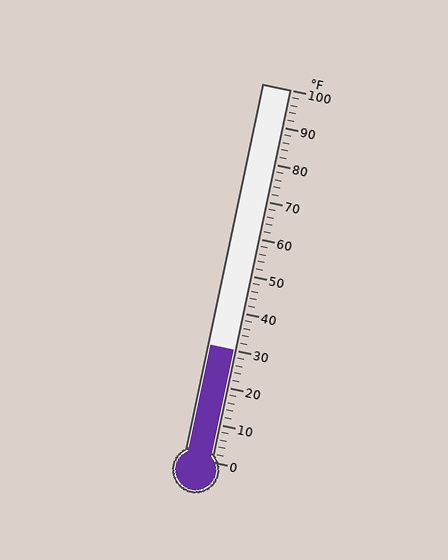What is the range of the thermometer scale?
The thermometer scale ranges from 0°F to 100°F.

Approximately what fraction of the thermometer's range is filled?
The thermometer is filled to approximately 30% of its range.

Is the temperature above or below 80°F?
The temperature is below 80°F.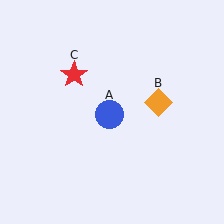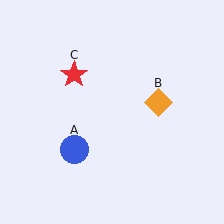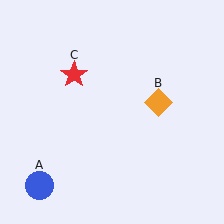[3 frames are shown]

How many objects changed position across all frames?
1 object changed position: blue circle (object A).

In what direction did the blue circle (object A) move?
The blue circle (object A) moved down and to the left.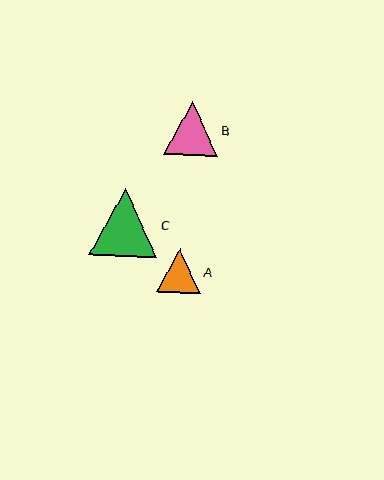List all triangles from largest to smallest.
From largest to smallest: C, B, A.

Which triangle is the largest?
Triangle C is the largest with a size of approximately 68 pixels.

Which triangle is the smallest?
Triangle A is the smallest with a size of approximately 44 pixels.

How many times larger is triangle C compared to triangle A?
Triangle C is approximately 1.6 times the size of triangle A.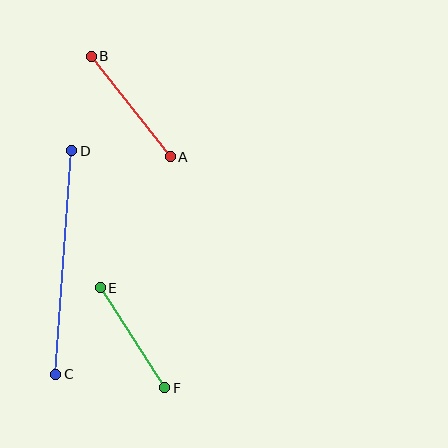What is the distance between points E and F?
The distance is approximately 119 pixels.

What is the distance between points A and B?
The distance is approximately 128 pixels.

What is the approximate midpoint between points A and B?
The midpoint is at approximately (131, 107) pixels.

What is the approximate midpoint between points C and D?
The midpoint is at approximately (64, 263) pixels.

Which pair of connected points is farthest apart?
Points C and D are farthest apart.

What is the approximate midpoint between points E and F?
The midpoint is at approximately (132, 338) pixels.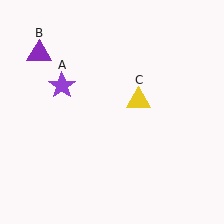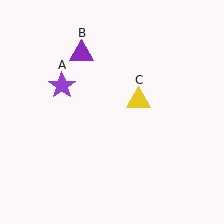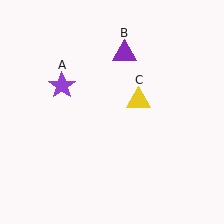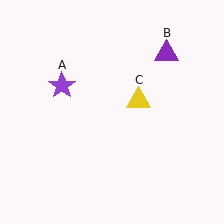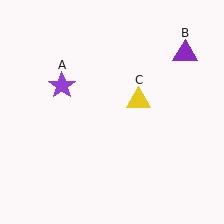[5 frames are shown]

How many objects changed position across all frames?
1 object changed position: purple triangle (object B).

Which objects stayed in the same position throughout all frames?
Purple star (object A) and yellow triangle (object C) remained stationary.